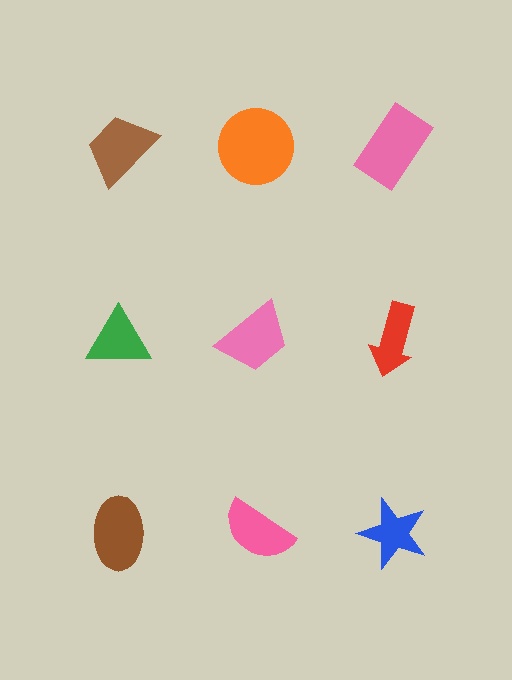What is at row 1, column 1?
A brown trapezoid.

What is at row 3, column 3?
A blue star.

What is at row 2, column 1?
A green triangle.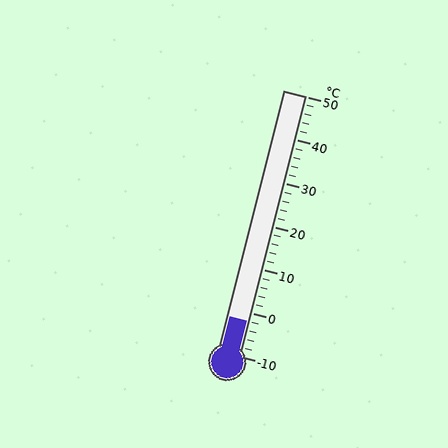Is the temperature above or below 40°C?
The temperature is below 40°C.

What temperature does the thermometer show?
The thermometer shows approximately -2°C.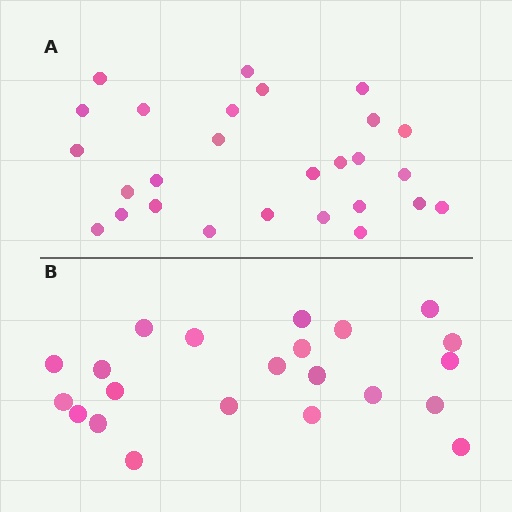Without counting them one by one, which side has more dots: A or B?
Region A (the top region) has more dots.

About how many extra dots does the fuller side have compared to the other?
Region A has about 5 more dots than region B.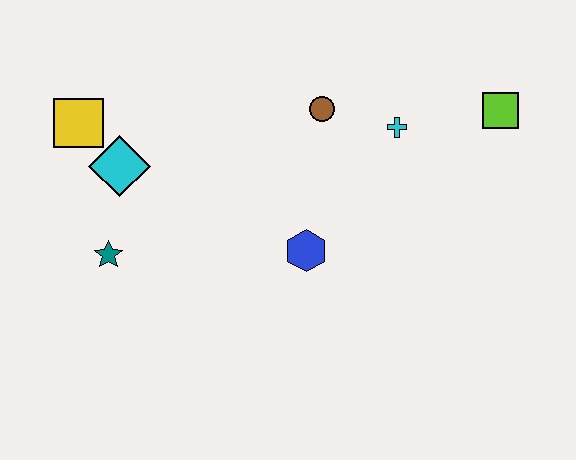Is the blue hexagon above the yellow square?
No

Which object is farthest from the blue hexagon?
The yellow square is farthest from the blue hexagon.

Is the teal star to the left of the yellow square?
No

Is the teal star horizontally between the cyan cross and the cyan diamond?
No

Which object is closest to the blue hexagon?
The brown circle is closest to the blue hexagon.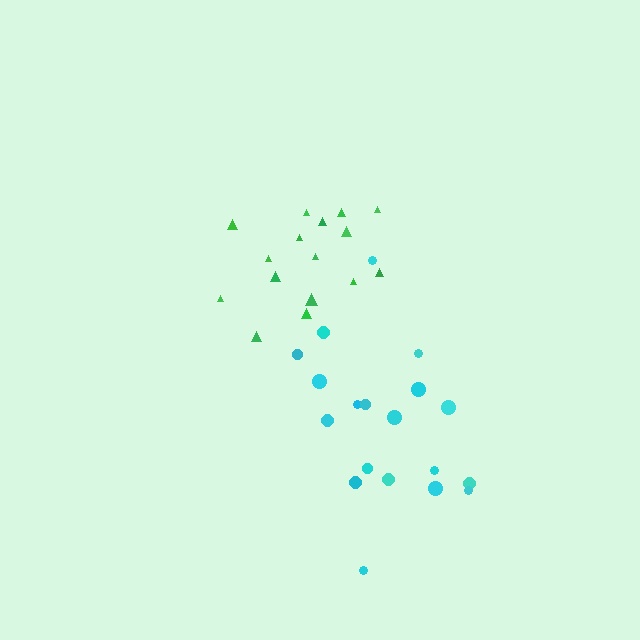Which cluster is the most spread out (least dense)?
Cyan.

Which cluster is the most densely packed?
Green.